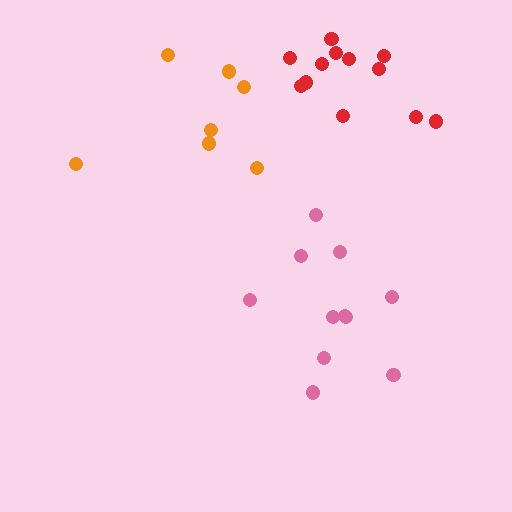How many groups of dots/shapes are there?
There are 3 groups.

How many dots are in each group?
Group 1: 11 dots, Group 2: 7 dots, Group 3: 12 dots (30 total).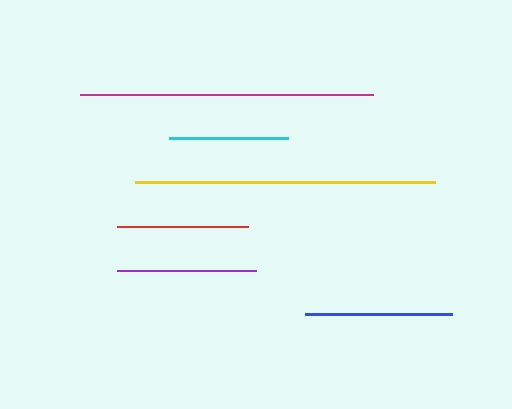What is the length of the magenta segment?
The magenta segment is approximately 294 pixels long.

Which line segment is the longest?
The yellow line is the longest at approximately 300 pixels.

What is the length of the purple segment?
The purple segment is approximately 139 pixels long.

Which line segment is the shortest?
The cyan line is the shortest at approximately 119 pixels.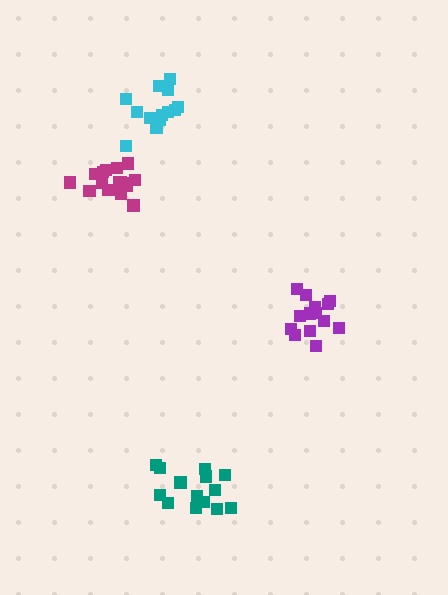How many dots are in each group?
Group 1: 17 dots, Group 2: 14 dots, Group 3: 14 dots, Group 4: 14 dots (59 total).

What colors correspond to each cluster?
The clusters are colored: magenta, cyan, teal, purple.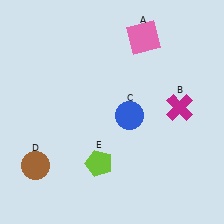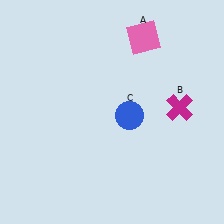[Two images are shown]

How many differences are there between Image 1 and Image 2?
There are 2 differences between the two images.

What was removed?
The lime pentagon (E), the brown circle (D) were removed in Image 2.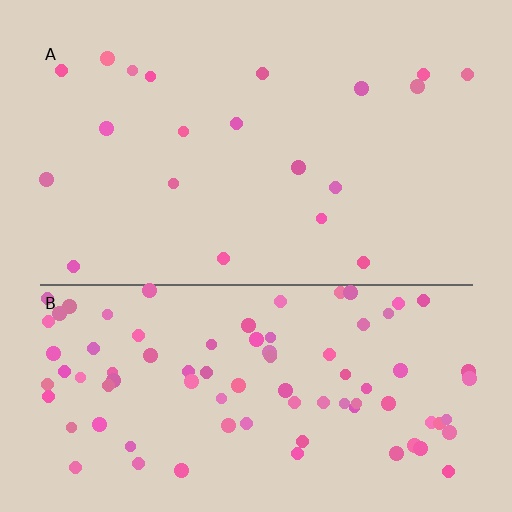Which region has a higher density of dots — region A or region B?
B (the bottom).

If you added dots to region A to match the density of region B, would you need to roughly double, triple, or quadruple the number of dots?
Approximately quadruple.